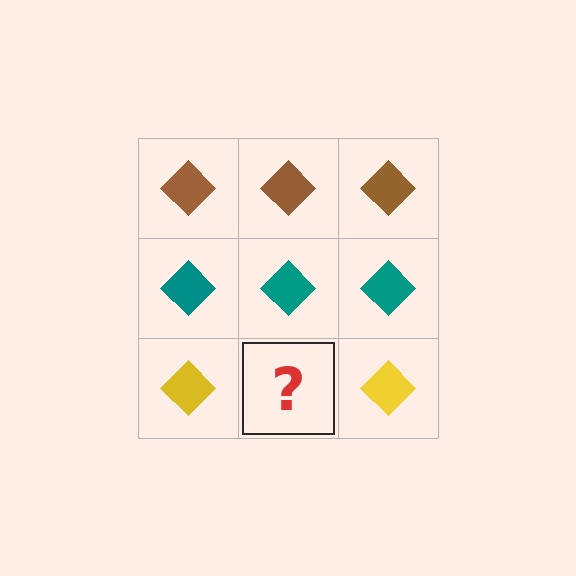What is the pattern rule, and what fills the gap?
The rule is that each row has a consistent color. The gap should be filled with a yellow diamond.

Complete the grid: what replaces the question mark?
The question mark should be replaced with a yellow diamond.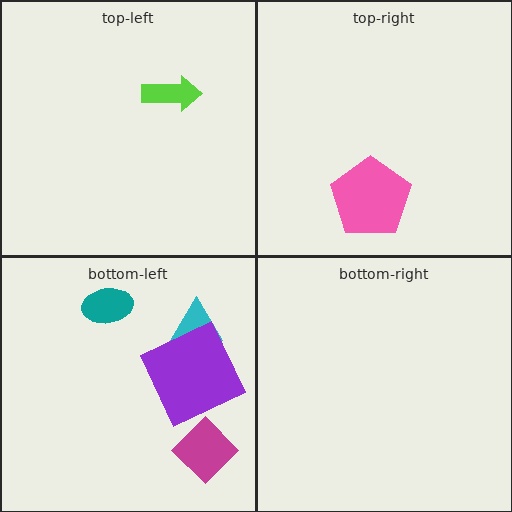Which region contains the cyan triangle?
The bottom-left region.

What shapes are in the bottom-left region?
The teal ellipse, the cyan triangle, the purple square, the magenta diamond.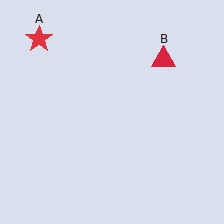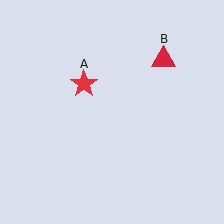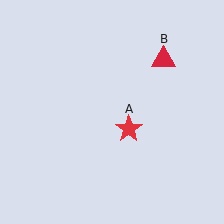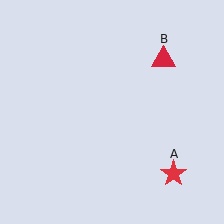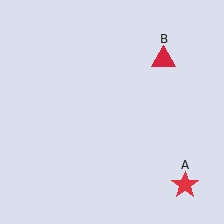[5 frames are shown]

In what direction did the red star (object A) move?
The red star (object A) moved down and to the right.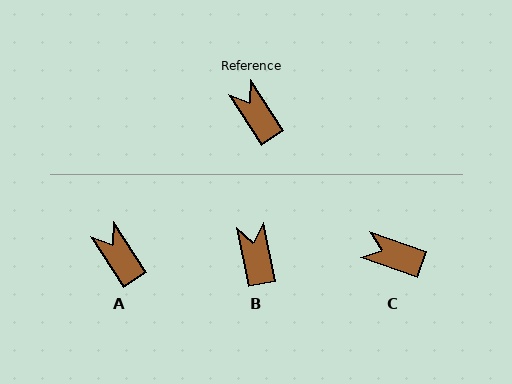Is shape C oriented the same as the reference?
No, it is off by about 37 degrees.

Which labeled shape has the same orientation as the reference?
A.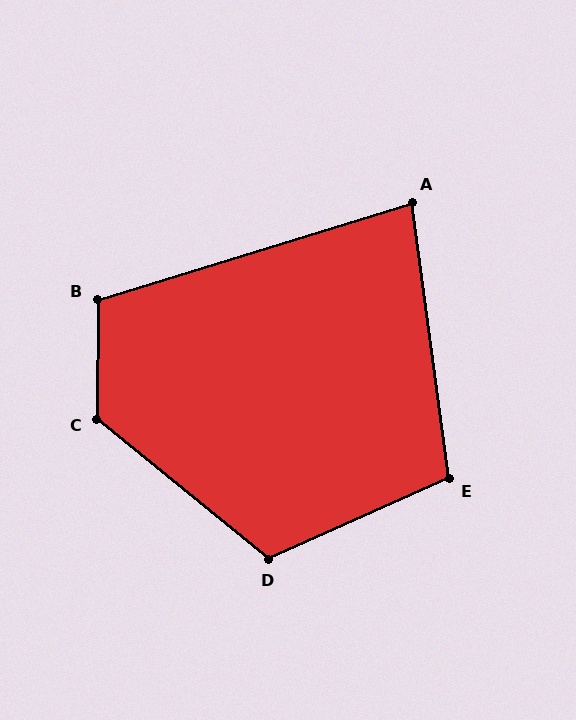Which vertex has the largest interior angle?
C, at approximately 129 degrees.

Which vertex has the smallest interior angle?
A, at approximately 81 degrees.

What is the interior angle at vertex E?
Approximately 106 degrees (obtuse).